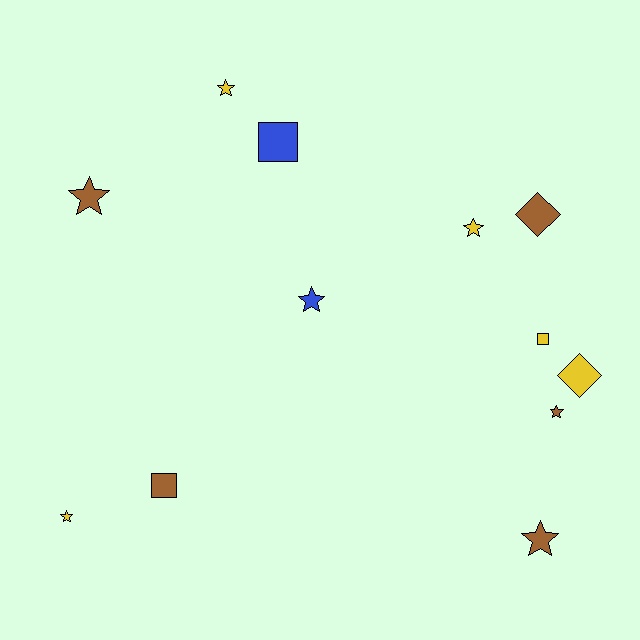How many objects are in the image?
There are 12 objects.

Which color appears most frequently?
Brown, with 5 objects.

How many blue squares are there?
There is 1 blue square.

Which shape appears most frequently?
Star, with 7 objects.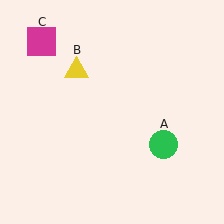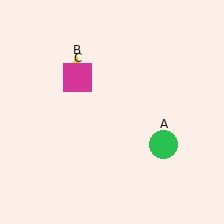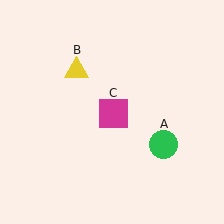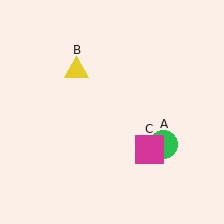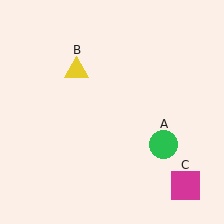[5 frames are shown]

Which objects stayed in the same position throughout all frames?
Green circle (object A) and yellow triangle (object B) remained stationary.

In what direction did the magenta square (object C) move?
The magenta square (object C) moved down and to the right.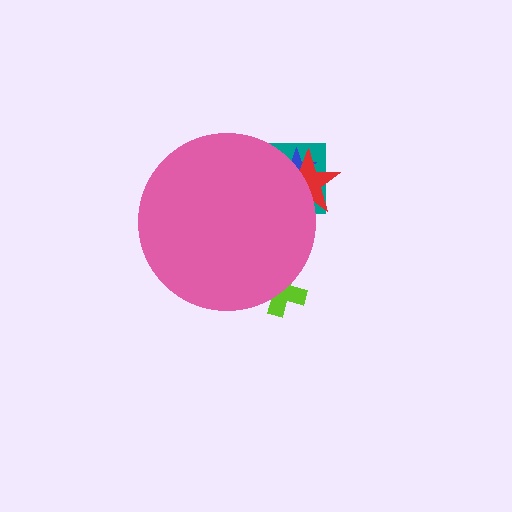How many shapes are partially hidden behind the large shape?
4 shapes are partially hidden.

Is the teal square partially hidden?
Yes, the teal square is partially hidden behind the pink circle.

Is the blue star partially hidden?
Yes, the blue star is partially hidden behind the pink circle.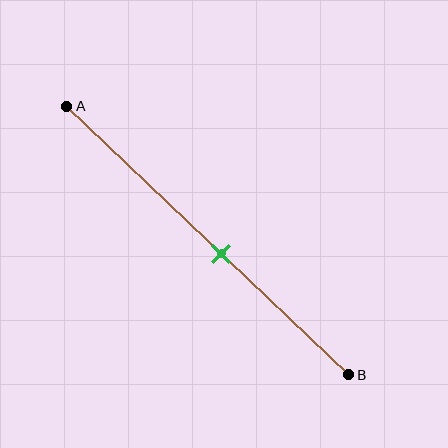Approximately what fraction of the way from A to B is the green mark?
The green mark is approximately 55% of the way from A to B.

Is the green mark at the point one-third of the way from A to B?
No, the mark is at about 55% from A, not at the 33% one-third point.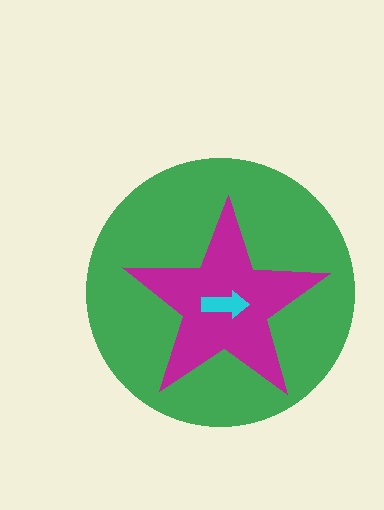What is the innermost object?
The cyan arrow.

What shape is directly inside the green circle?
The magenta star.